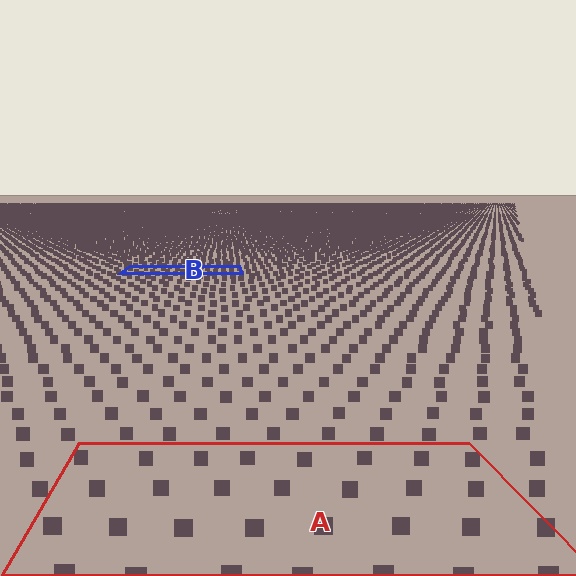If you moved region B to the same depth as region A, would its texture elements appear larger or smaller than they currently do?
They would appear larger. At a closer depth, the same texture elements are projected at a bigger on-screen size.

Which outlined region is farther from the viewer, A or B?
Region B is farther from the viewer — the texture elements inside it appear smaller and more densely packed.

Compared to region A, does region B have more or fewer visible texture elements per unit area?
Region B has more texture elements per unit area — they are packed more densely because it is farther away.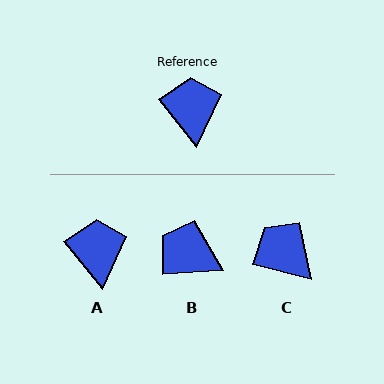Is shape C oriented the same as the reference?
No, it is off by about 37 degrees.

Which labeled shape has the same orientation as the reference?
A.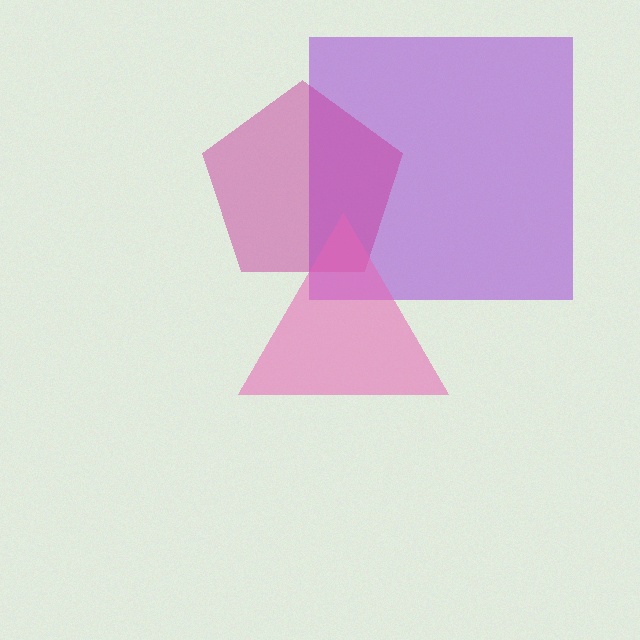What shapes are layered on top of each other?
The layered shapes are: a purple square, a magenta pentagon, a pink triangle.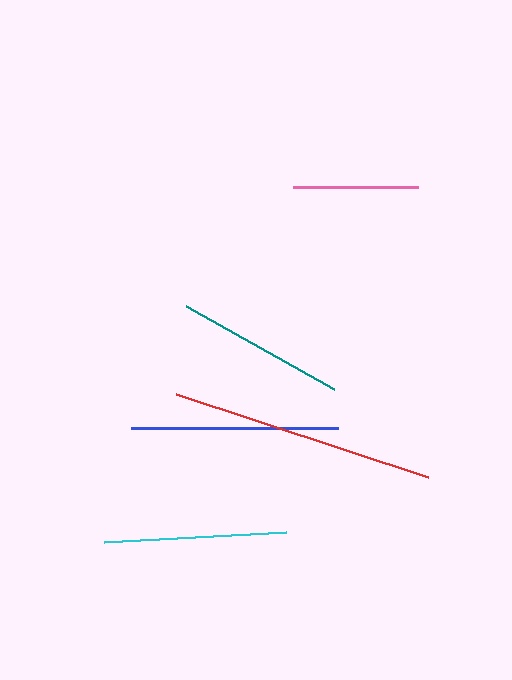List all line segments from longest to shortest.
From longest to shortest: red, blue, cyan, teal, pink.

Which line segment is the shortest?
The pink line is the shortest at approximately 124 pixels.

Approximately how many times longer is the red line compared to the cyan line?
The red line is approximately 1.5 times the length of the cyan line.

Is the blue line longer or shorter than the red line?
The red line is longer than the blue line.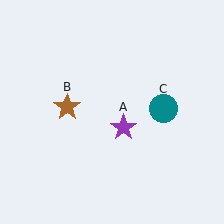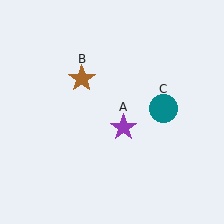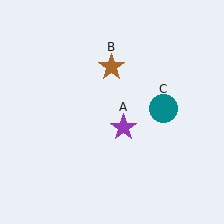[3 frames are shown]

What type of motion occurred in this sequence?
The brown star (object B) rotated clockwise around the center of the scene.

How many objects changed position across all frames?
1 object changed position: brown star (object B).